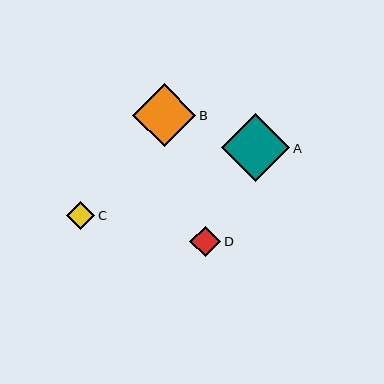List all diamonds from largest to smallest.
From largest to smallest: A, B, D, C.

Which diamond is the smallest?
Diamond C is the smallest with a size of approximately 28 pixels.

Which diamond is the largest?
Diamond A is the largest with a size of approximately 69 pixels.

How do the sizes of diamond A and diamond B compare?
Diamond A and diamond B are approximately the same size.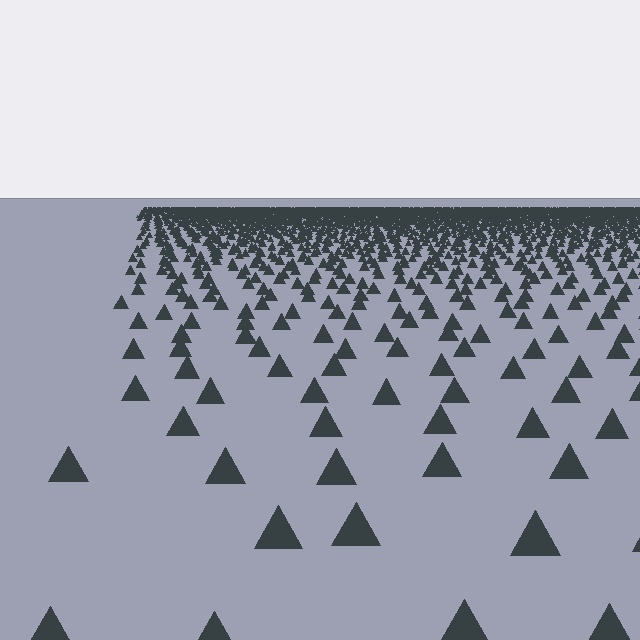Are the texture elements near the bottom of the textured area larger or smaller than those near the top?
Larger. Near the bottom, elements are closer to the viewer and appear at a bigger on-screen size.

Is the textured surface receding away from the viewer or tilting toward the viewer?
The surface is receding away from the viewer. Texture elements get smaller and denser toward the top.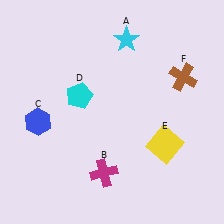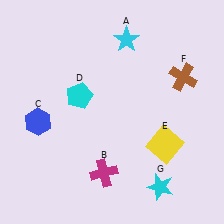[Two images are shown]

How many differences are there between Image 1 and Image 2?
There is 1 difference between the two images.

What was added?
A cyan star (G) was added in Image 2.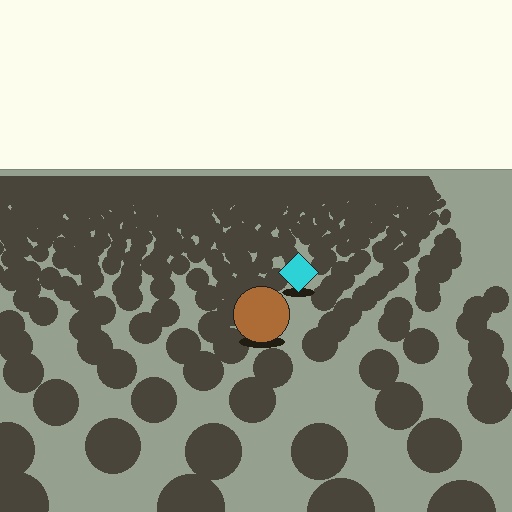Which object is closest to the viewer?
The brown circle is closest. The texture marks near it are larger and more spread out.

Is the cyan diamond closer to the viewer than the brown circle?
No. The brown circle is closer — you can tell from the texture gradient: the ground texture is coarser near it.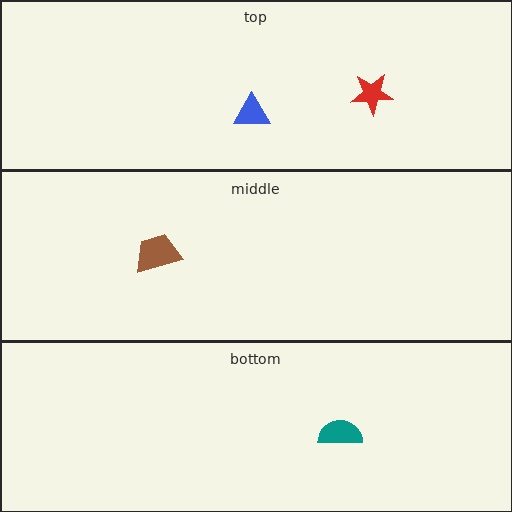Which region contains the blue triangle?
The top region.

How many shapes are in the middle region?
1.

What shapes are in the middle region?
The brown trapezoid.